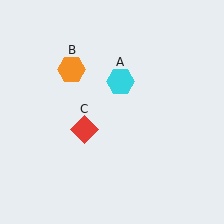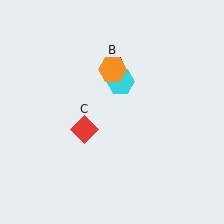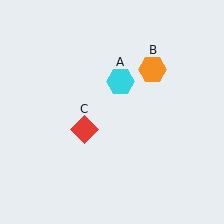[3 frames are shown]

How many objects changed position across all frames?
1 object changed position: orange hexagon (object B).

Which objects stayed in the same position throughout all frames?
Cyan hexagon (object A) and red diamond (object C) remained stationary.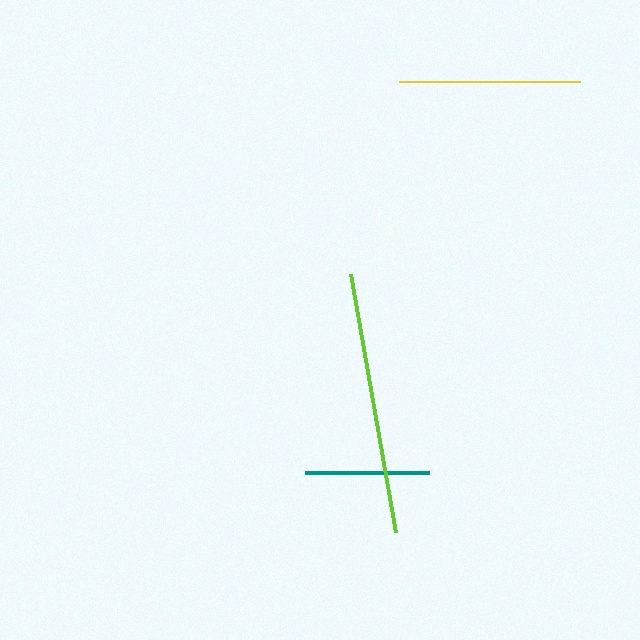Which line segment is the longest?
The lime line is the longest at approximately 262 pixels.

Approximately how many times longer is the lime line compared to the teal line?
The lime line is approximately 2.1 times the length of the teal line.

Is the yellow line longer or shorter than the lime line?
The lime line is longer than the yellow line.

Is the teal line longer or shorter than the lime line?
The lime line is longer than the teal line.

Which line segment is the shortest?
The teal line is the shortest at approximately 124 pixels.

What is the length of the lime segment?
The lime segment is approximately 262 pixels long.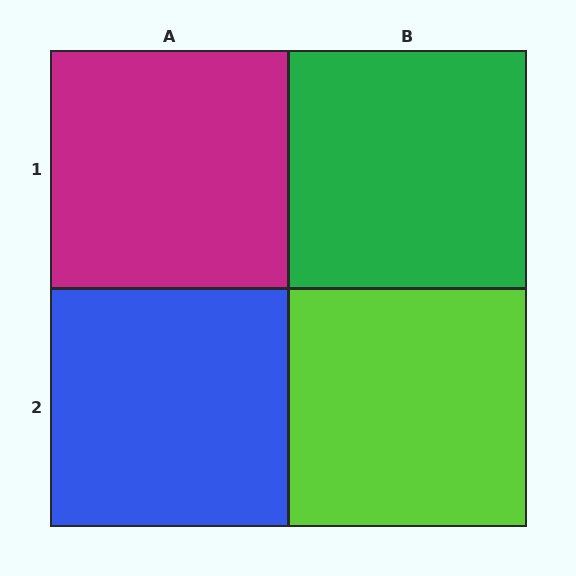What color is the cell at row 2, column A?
Blue.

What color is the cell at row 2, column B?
Lime.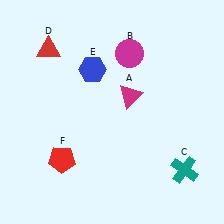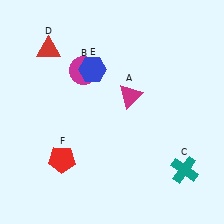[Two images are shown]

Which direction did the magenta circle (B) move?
The magenta circle (B) moved left.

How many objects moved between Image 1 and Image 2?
1 object moved between the two images.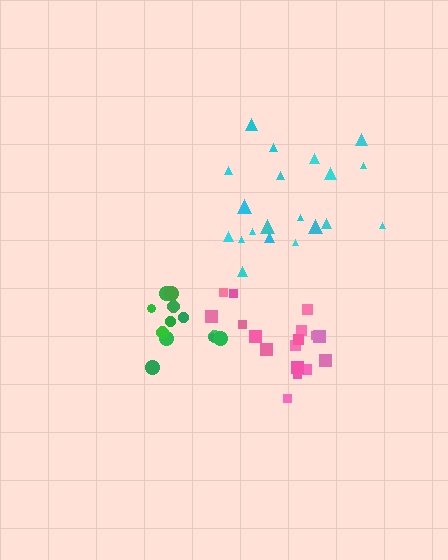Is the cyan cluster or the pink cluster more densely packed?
Pink.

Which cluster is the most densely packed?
Green.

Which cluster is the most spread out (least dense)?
Cyan.